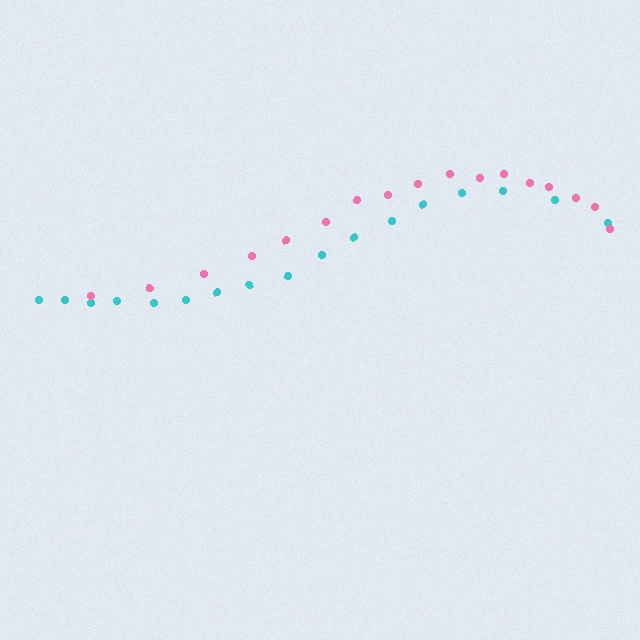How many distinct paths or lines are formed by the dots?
There are 2 distinct paths.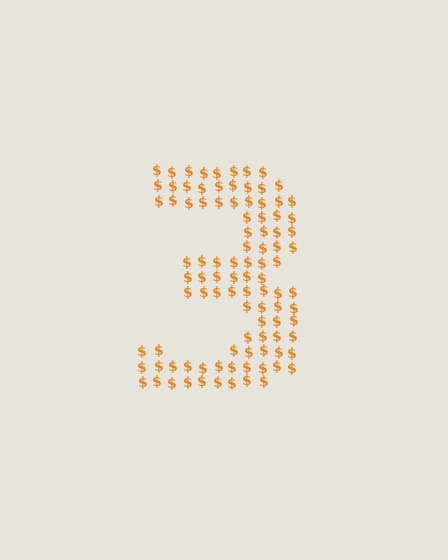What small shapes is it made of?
It is made of small dollar signs.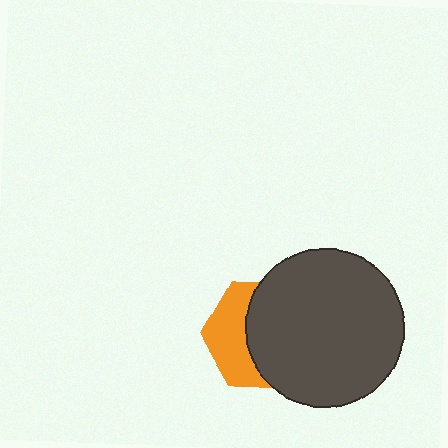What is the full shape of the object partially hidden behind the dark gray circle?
The partially hidden object is an orange hexagon.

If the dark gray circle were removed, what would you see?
You would see the complete orange hexagon.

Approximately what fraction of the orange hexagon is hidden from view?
Roughly 59% of the orange hexagon is hidden behind the dark gray circle.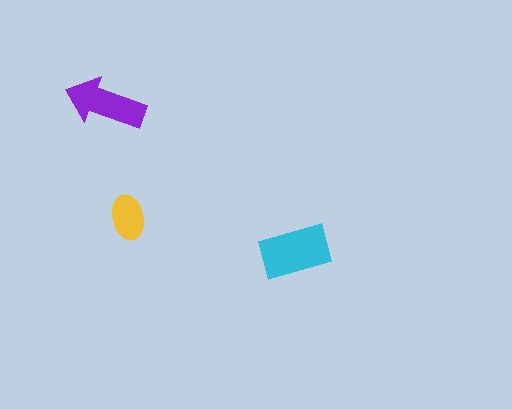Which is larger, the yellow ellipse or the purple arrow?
The purple arrow.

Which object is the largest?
The cyan rectangle.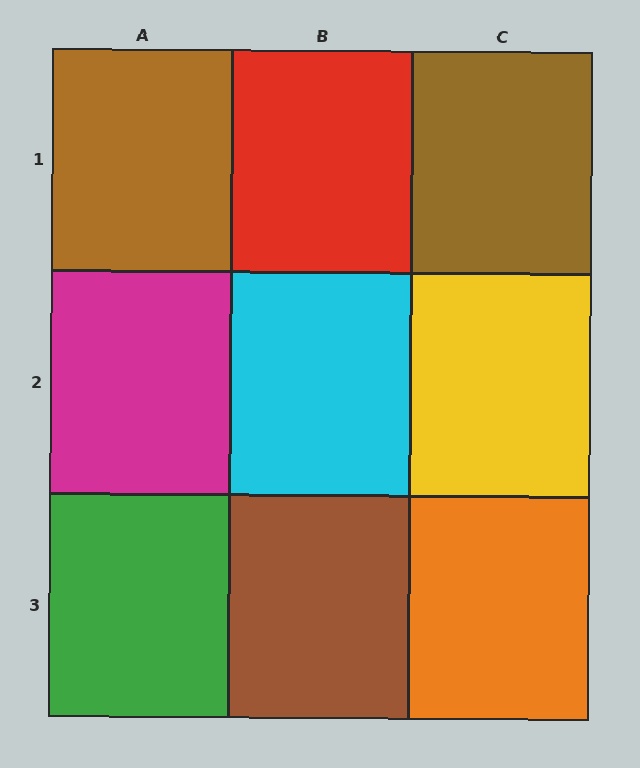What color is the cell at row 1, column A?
Brown.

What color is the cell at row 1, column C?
Brown.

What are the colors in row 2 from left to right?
Magenta, cyan, yellow.